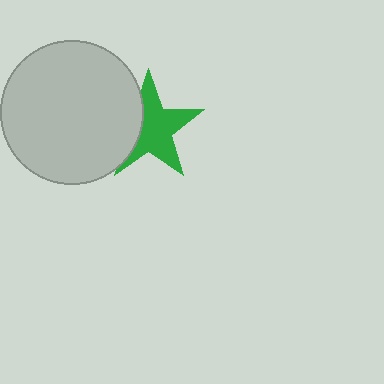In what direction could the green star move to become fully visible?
The green star could move right. That would shift it out from behind the light gray circle entirely.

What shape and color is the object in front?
The object in front is a light gray circle.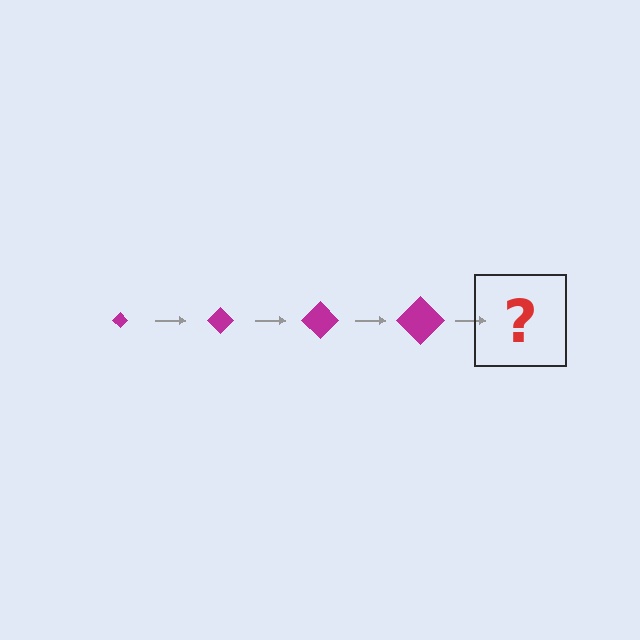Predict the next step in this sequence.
The next step is a magenta diamond, larger than the previous one.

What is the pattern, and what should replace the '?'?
The pattern is that the diamond gets progressively larger each step. The '?' should be a magenta diamond, larger than the previous one.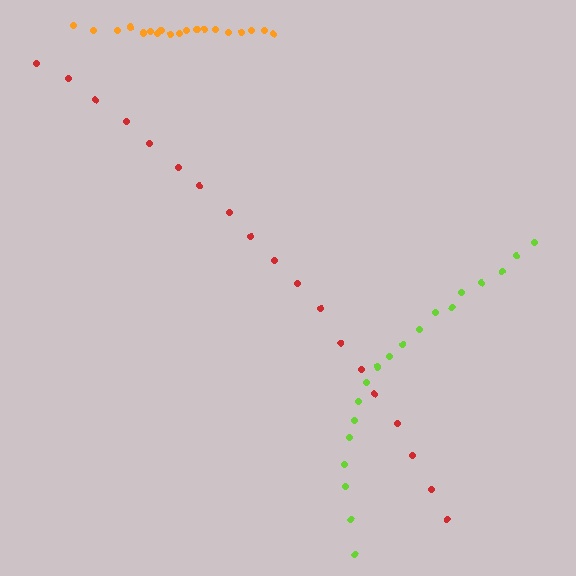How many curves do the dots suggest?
There are 3 distinct paths.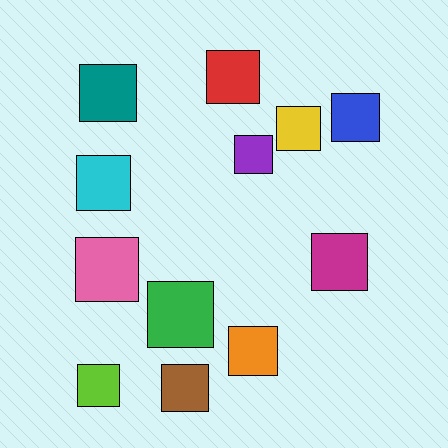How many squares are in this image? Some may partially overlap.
There are 12 squares.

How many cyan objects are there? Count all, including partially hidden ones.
There is 1 cyan object.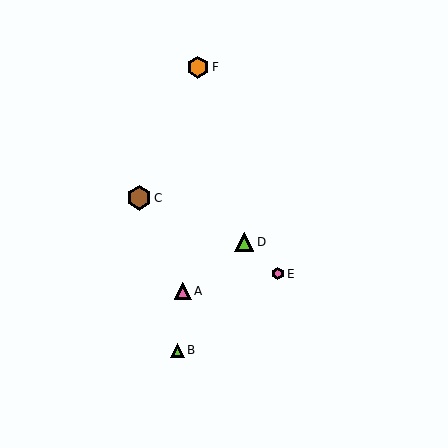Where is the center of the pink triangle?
The center of the pink triangle is at (183, 291).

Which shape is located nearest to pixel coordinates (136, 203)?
The brown hexagon (labeled C) at (139, 198) is nearest to that location.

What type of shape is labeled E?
Shape E is a pink hexagon.